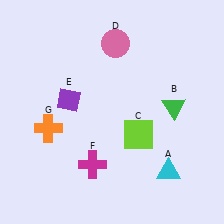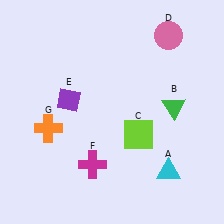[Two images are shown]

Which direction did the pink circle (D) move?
The pink circle (D) moved right.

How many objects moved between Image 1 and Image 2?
1 object moved between the two images.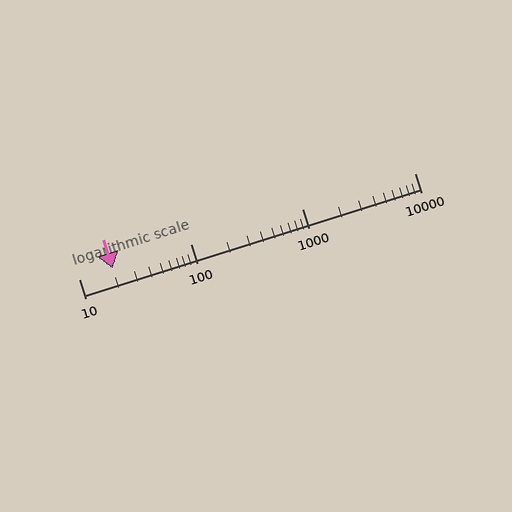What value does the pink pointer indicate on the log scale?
The pointer indicates approximately 20.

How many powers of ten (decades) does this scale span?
The scale spans 3 decades, from 10 to 10000.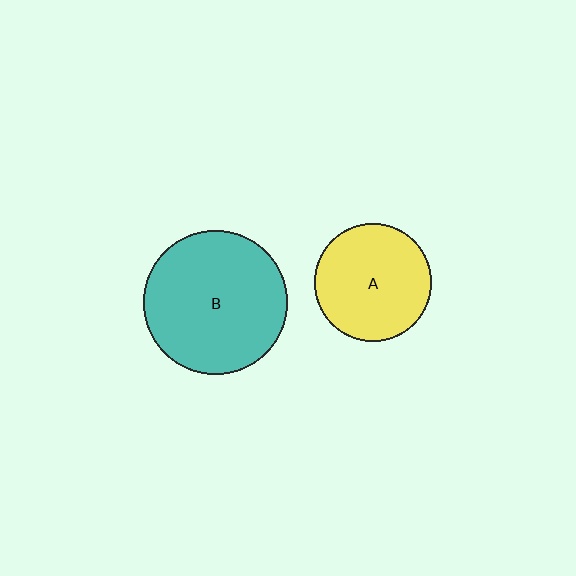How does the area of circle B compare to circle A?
Approximately 1.5 times.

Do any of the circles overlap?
No, none of the circles overlap.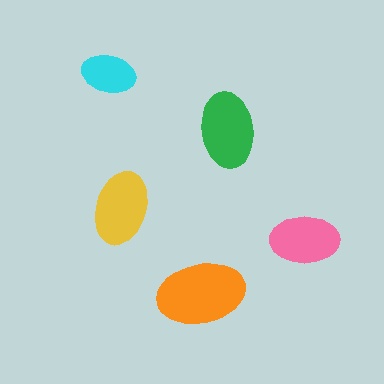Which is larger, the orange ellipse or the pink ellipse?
The orange one.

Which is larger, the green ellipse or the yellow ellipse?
The green one.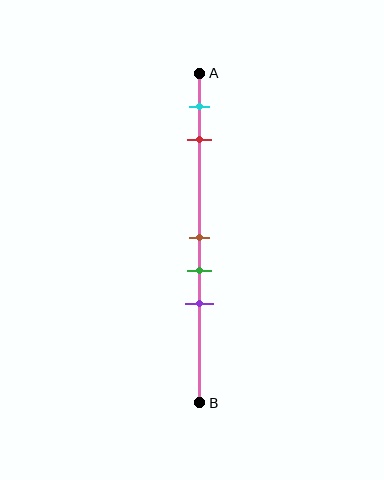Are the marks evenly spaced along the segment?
No, the marks are not evenly spaced.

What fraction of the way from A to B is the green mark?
The green mark is approximately 60% (0.6) of the way from A to B.